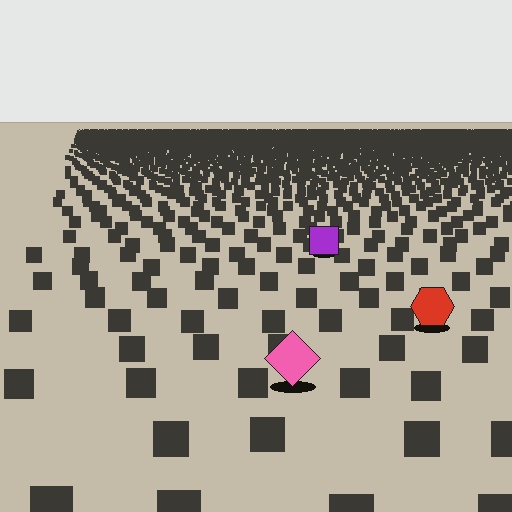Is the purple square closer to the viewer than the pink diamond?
No. The pink diamond is closer — you can tell from the texture gradient: the ground texture is coarser near it.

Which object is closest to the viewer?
The pink diamond is closest. The texture marks near it are larger and more spread out.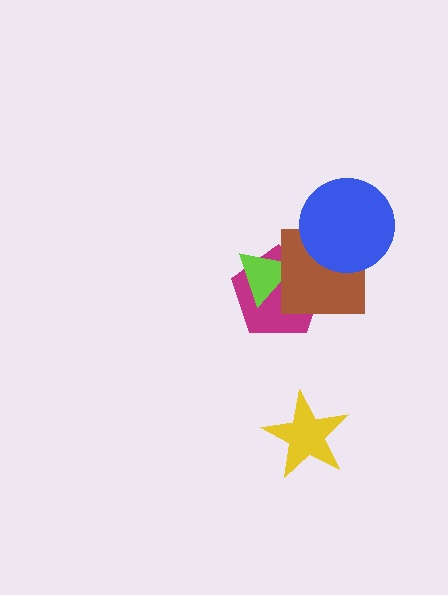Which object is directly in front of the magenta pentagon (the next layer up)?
The lime triangle is directly in front of the magenta pentagon.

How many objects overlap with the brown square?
3 objects overlap with the brown square.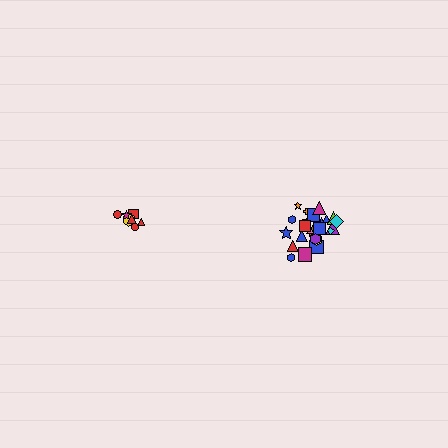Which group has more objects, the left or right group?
The right group.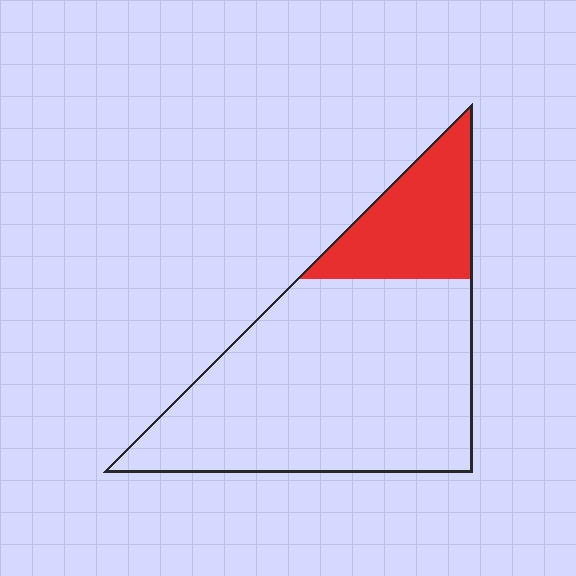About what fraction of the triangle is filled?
About one quarter (1/4).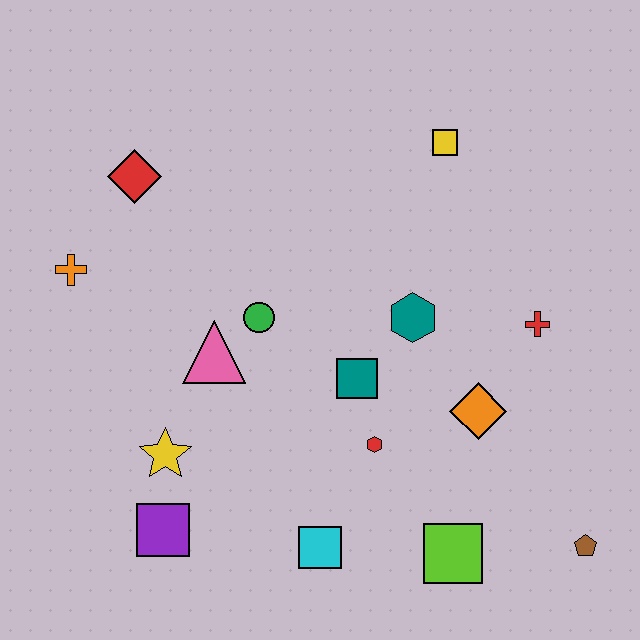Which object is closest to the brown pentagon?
The lime square is closest to the brown pentagon.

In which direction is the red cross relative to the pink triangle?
The red cross is to the right of the pink triangle.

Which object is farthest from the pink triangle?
The brown pentagon is farthest from the pink triangle.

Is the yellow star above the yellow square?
No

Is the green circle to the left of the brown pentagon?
Yes